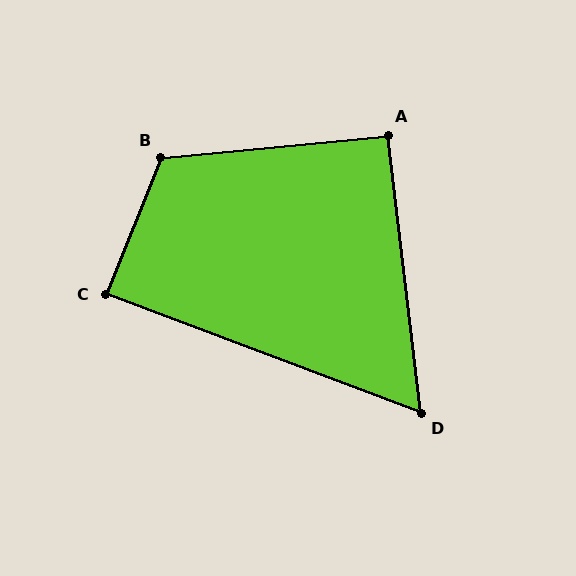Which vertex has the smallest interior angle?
D, at approximately 63 degrees.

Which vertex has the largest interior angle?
B, at approximately 117 degrees.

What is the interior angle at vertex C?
Approximately 89 degrees (approximately right).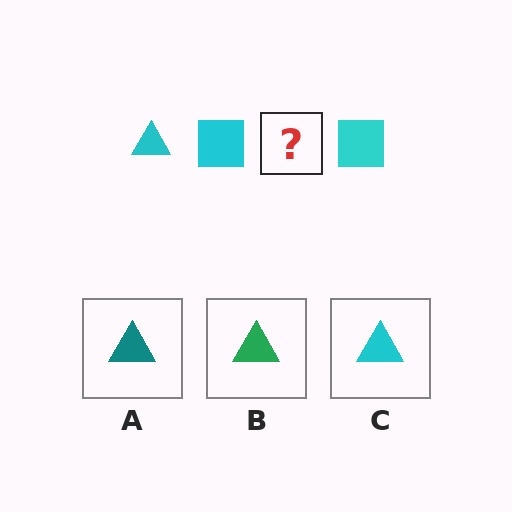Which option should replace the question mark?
Option C.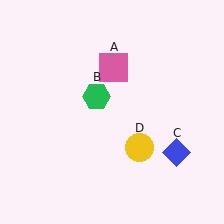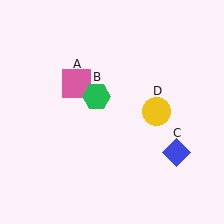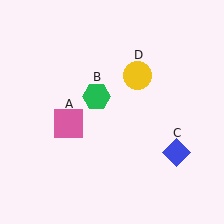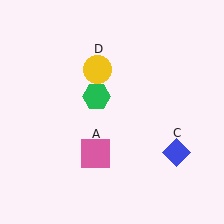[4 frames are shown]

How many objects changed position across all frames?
2 objects changed position: pink square (object A), yellow circle (object D).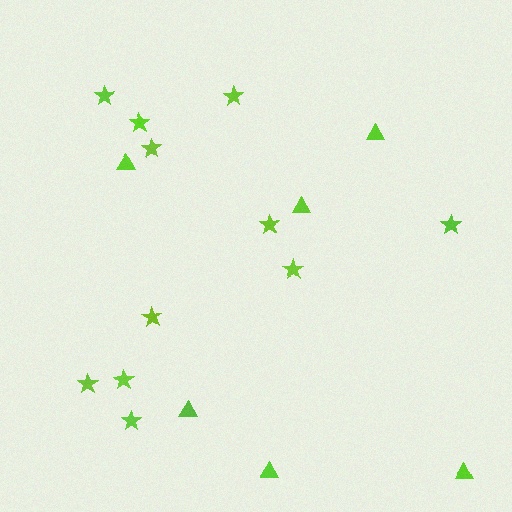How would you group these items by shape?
There are 2 groups: one group of triangles (6) and one group of stars (11).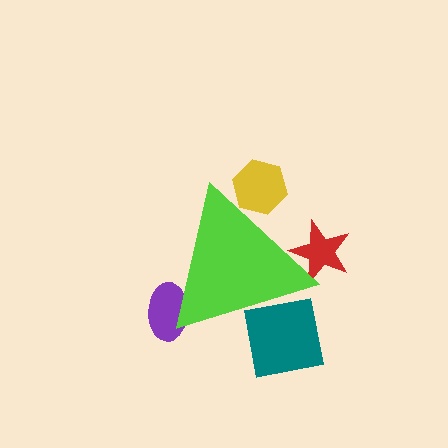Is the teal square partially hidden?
Yes, the teal square is partially hidden behind the lime triangle.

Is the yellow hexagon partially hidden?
Yes, the yellow hexagon is partially hidden behind the lime triangle.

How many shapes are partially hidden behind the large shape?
4 shapes are partially hidden.